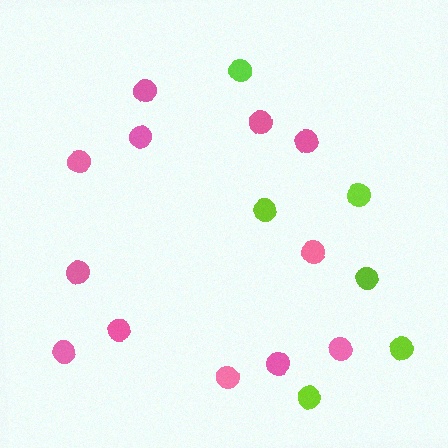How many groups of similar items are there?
There are 2 groups: one group of pink circles (12) and one group of lime circles (6).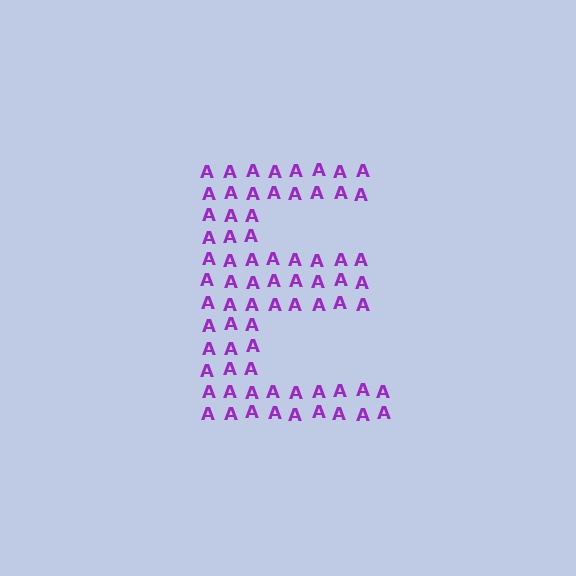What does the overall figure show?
The overall figure shows the letter E.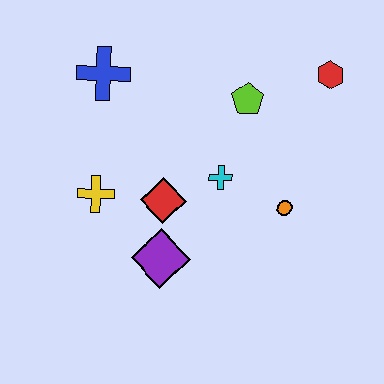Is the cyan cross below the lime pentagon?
Yes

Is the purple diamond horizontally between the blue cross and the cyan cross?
Yes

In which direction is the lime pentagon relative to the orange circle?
The lime pentagon is above the orange circle.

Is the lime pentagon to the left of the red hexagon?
Yes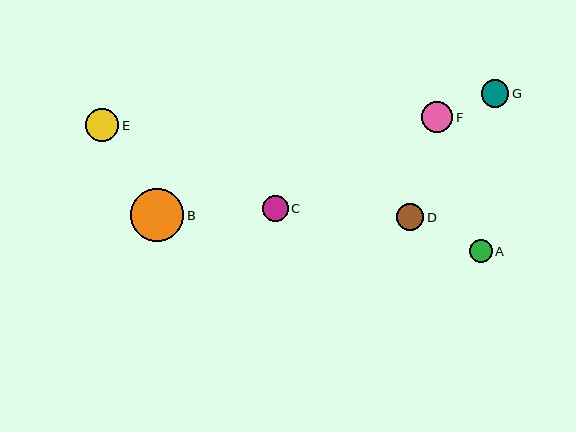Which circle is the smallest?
Circle A is the smallest with a size of approximately 22 pixels.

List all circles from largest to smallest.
From largest to smallest: B, E, F, G, D, C, A.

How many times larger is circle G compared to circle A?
Circle G is approximately 1.2 times the size of circle A.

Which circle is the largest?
Circle B is the largest with a size of approximately 53 pixels.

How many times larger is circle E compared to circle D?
Circle E is approximately 1.2 times the size of circle D.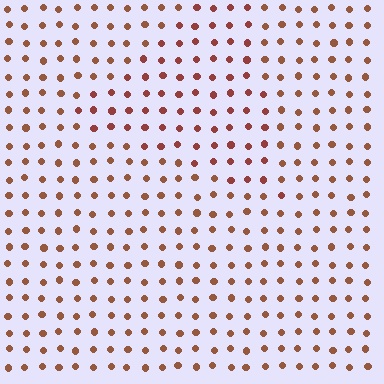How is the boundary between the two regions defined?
The boundary is defined purely by a slight shift in hue (about 18 degrees). Spacing, size, and orientation are identical on both sides.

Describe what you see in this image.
The image is filled with small brown elements in a uniform arrangement. A triangle-shaped region is visible where the elements are tinted to a slightly different hue, forming a subtle color boundary.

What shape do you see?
I see a triangle.